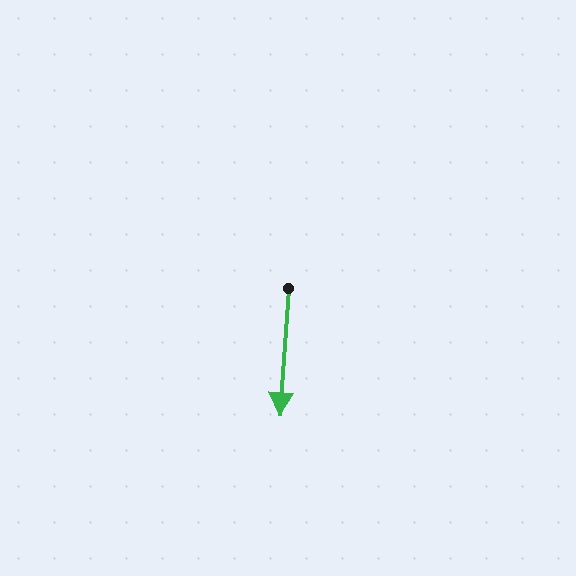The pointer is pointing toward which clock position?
Roughly 6 o'clock.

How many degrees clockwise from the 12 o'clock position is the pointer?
Approximately 184 degrees.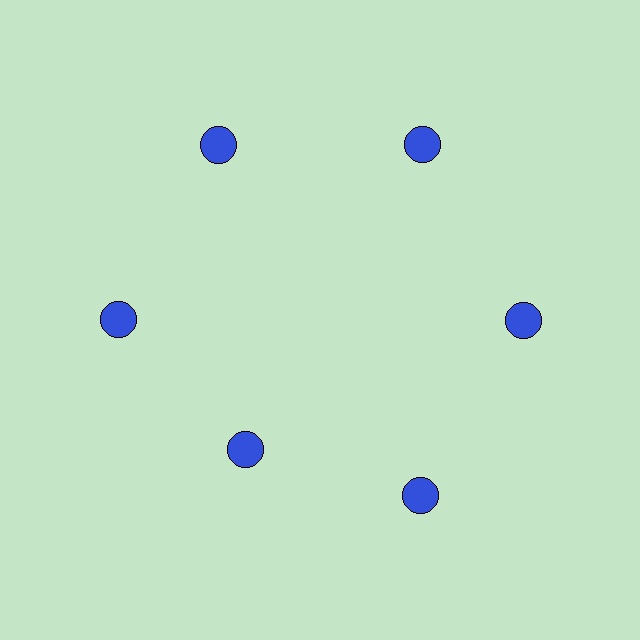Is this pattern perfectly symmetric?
No. The 6 blue circles are arranged in a ring, but one element near the 7 o'clock position is pulled inward toward the center, breaking the 6-fold rotational symmetry.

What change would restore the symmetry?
The symmetry would be restored by moving it outward, back onto the ring so that all 6 circles sit at equal angles and equal distance from the center.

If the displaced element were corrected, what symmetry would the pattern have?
It would have 6-fold rotational symmetry — the pattern would map onto itself every 60 degrees.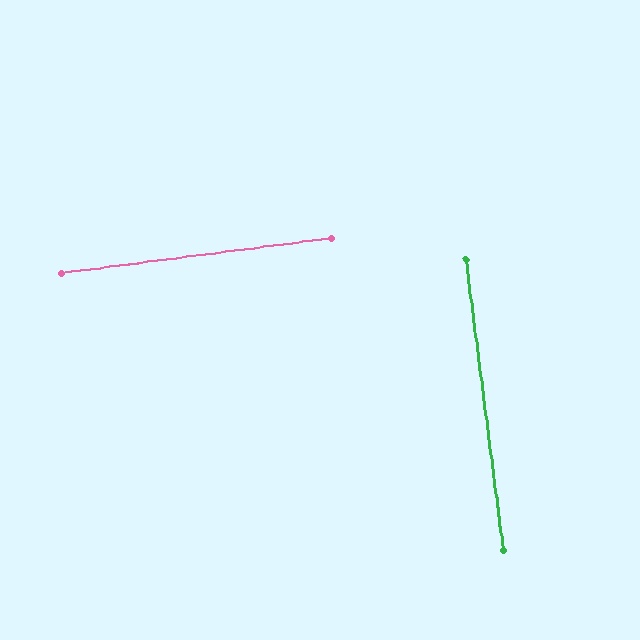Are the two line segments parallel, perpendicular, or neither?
Perpendicular — they meet at approximately 90°.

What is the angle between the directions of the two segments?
Approximately 90 degrees.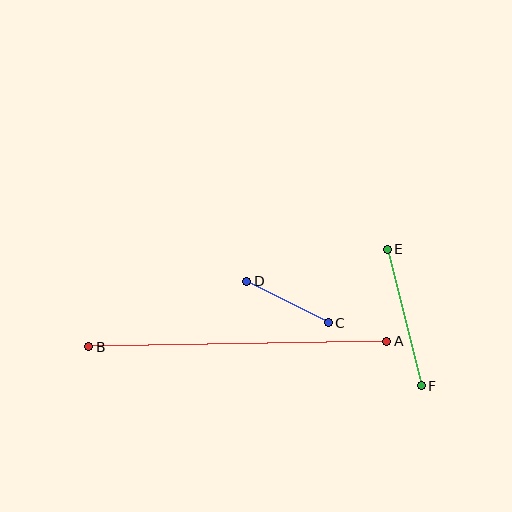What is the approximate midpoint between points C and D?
The midpoint is at approximately (287, 302) pixels.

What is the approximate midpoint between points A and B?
The midpoint is at approximately (238, 344) pixels.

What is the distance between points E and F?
The distance is approximately 141 pixels.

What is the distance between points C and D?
The distance is approximately 91 pixels.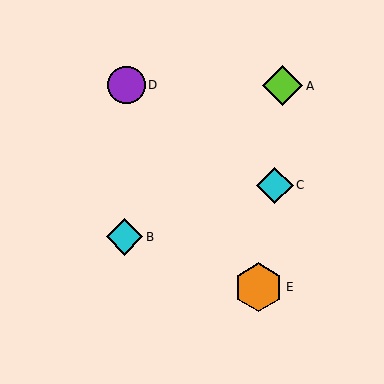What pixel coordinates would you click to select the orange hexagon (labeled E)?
Click at (258, 287) to select the orange hexagon E.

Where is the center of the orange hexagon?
The center of the orange hexagon is at (258, 287).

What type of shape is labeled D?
Shape D is a purple circle.